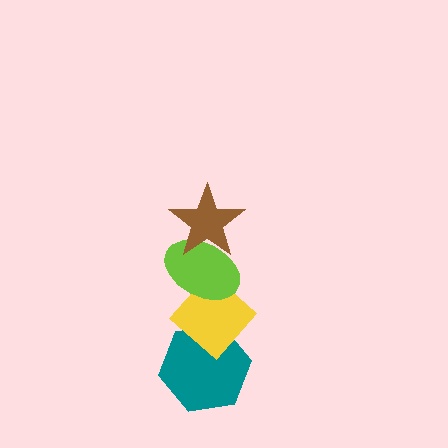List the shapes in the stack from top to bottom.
From top to bottom: the brown star, the lime ellipse, the yellow diamond, the teal hexagon.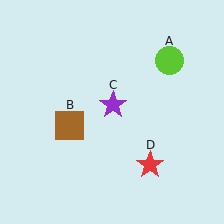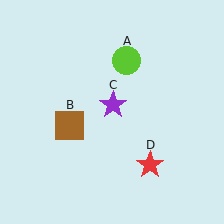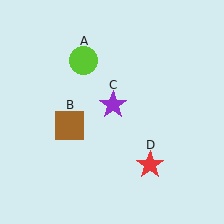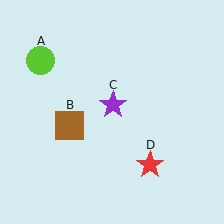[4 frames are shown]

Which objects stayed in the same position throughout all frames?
Brown square (object B) and purple star (object C) and red star (object D) remained stationary.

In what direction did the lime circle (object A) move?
The lime circle (object A) moved left.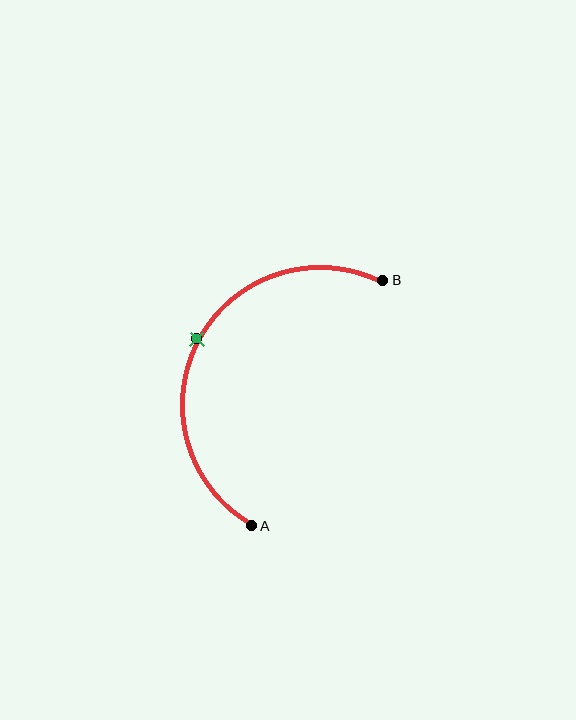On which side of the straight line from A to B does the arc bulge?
The arc bulges to the left of the straight line connecting A and B.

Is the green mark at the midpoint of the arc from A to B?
Yes. The green mark lies on the arc at equal arc-length from both A and B — it is the arc midpoint.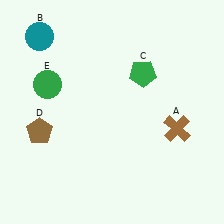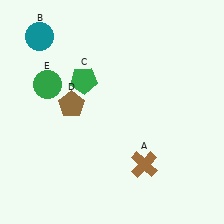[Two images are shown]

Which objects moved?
The objects that moved are: the brown cross (A), the green pentagon (C), the brown pentagon (D).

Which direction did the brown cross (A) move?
The brown cross (A) moved down.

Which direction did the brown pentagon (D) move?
The brown pentagon (D) moved right.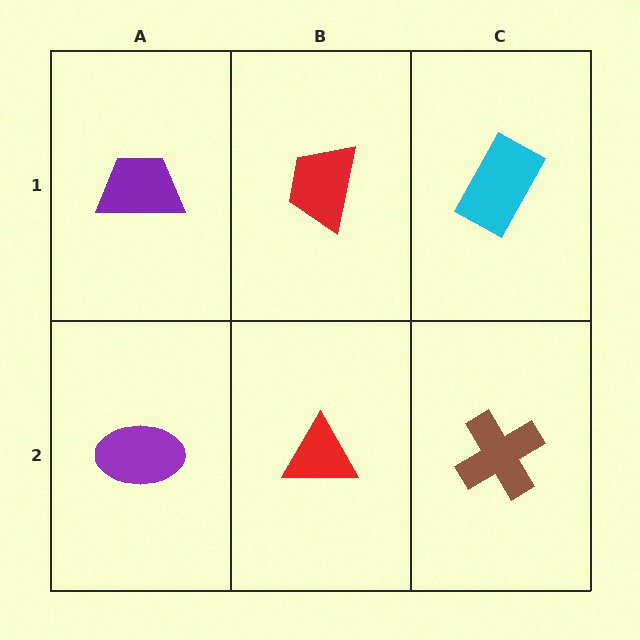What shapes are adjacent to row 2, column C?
A cyan rectangle (row 1, column C), a red triangle (row 2, column B).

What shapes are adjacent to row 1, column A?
A purple ellipse (row 2, column A), a red trapezoid (row 1, column B).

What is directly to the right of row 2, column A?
A red triangle.